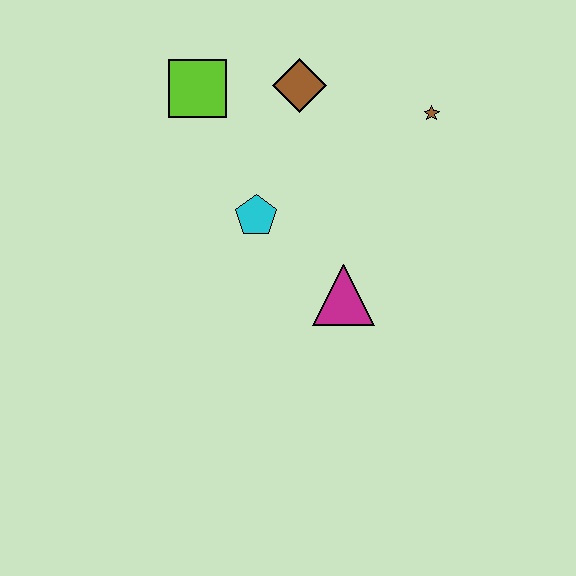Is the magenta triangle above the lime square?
No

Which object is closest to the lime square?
The brown diamond is closest to the lime square.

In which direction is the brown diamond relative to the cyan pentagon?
The brown diamond is above the cyan pentagon.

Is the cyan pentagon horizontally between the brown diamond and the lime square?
Yes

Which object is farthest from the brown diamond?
The magenta triangle is farthest from the brown diamond.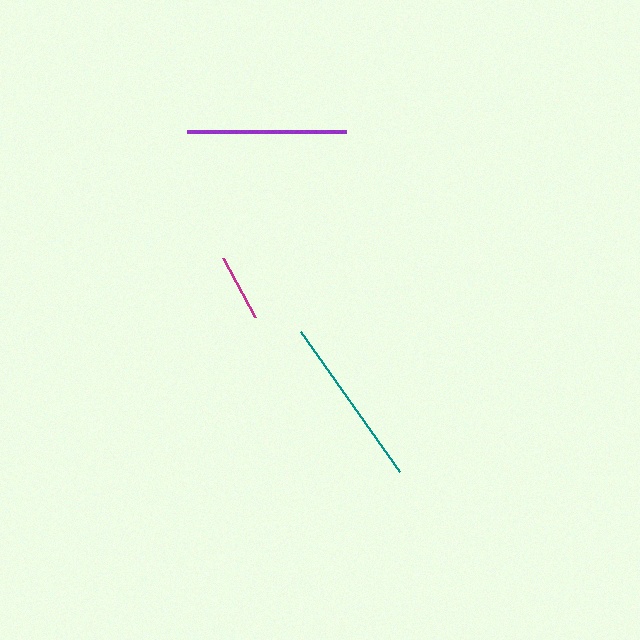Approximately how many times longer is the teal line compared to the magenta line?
The teal line is approximately 2.5 times the length of the magenta line.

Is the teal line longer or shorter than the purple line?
The teal line is longer than the purple line.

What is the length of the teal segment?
The teal segment is approximately 171 pixels long.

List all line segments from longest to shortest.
From longest to shortest: teal, purple, magenta.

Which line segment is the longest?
The teal line is the longest at approximately 171 pixels.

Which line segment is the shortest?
The magenta line is the shortest at approximately 68 pixels.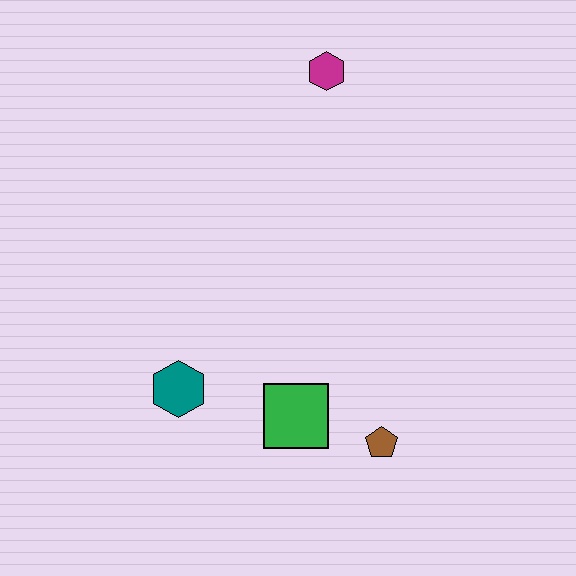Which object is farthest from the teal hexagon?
The magenta hexagon is farthest from the teal hexagon.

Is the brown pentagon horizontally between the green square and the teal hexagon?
No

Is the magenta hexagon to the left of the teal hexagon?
No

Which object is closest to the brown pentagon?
The green square is closest to the brown pentagon.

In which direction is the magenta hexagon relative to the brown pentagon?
The magenta hexagon is above the brown pentagon.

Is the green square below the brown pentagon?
No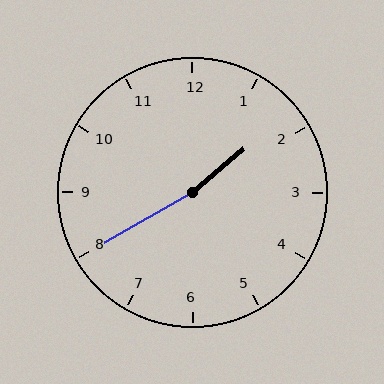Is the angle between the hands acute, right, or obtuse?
It is obtuse.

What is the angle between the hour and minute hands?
Approximately 170 degrees.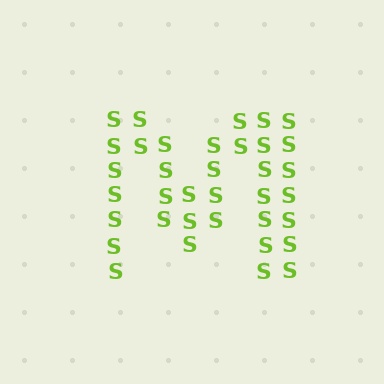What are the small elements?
The small elements are letter S's.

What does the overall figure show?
The overall figure shows the letter M.